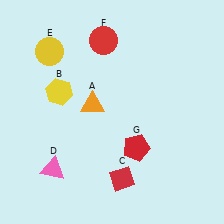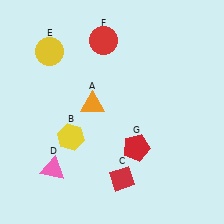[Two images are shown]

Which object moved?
The yellow hexagon (B) moved down.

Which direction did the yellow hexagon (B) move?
The yellow hexagon (B) moved down.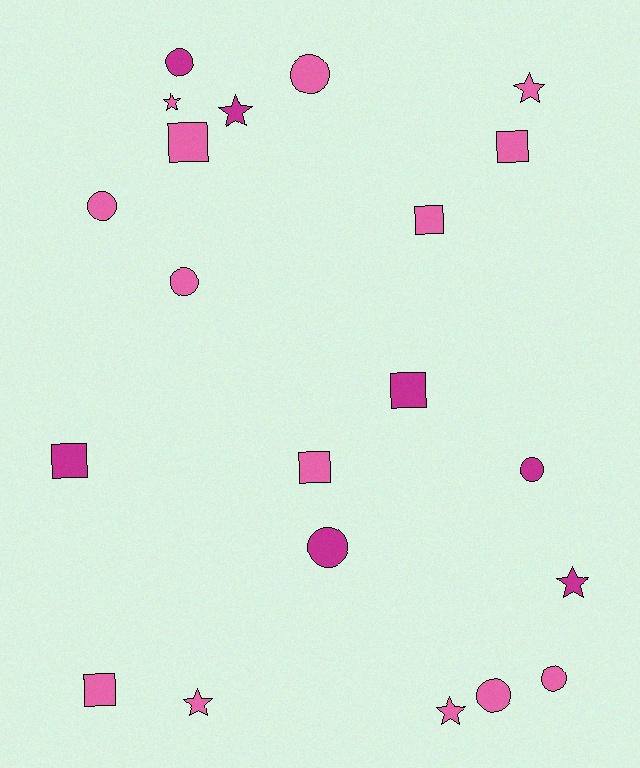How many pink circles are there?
There are 5 pink circles.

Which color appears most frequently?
Pink, with 14 objects.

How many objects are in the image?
There are 21 objects.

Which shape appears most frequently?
Circle, with 8 objects.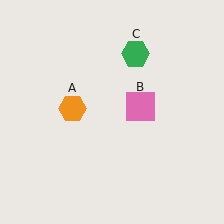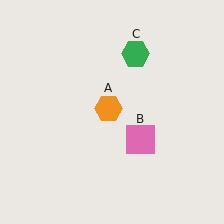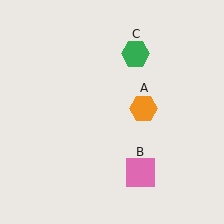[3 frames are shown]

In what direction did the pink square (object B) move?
The pink square (object B) moved down.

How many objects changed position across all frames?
2 objects changed position: orange hexagon (object A), pink square (object B).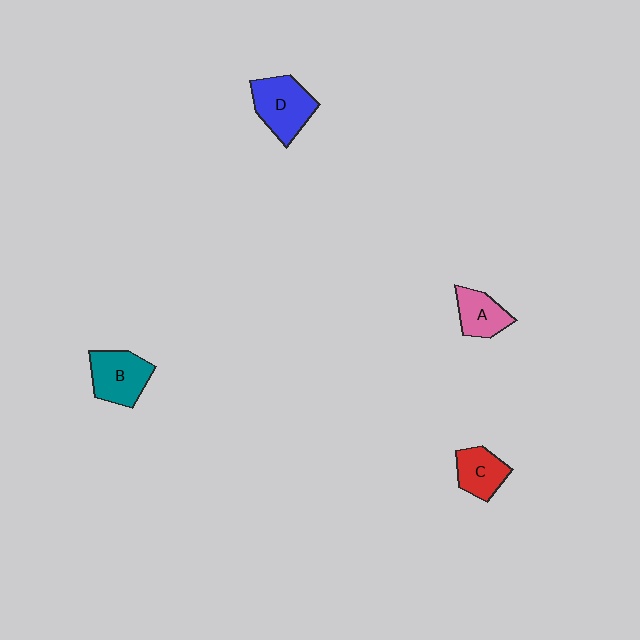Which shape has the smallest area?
Shape C (red).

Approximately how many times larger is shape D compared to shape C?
Approximately 1.5 times.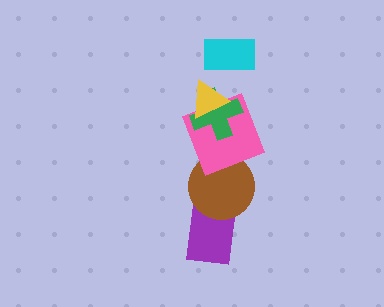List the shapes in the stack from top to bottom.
From top to bottom: the cyan rectangle, the yellow triangle, the green cross, the pink square, the brown circle, the purple rectangle.